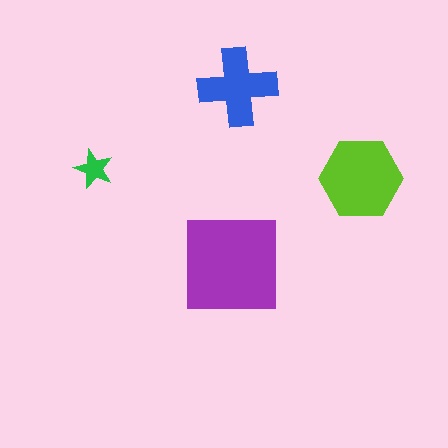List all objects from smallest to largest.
The green star, the blue cross, the lime hexagon, the purple square.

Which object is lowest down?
The purple square is bottommost.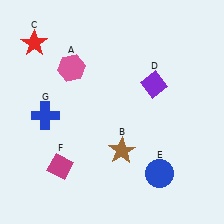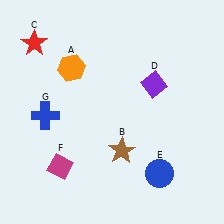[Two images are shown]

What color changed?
The hexagon (A) changed from pink in Image 1 to orange in Image 2.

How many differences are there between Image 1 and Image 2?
There is 1 difference between the two images.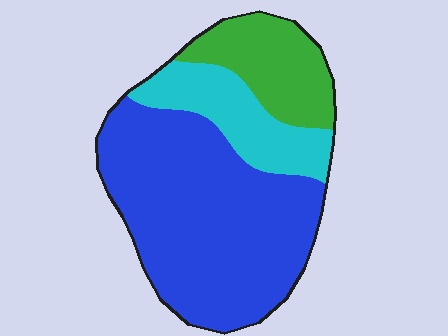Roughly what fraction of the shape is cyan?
Cyan takes up less than a quarter of the shape.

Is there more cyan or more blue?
Blue.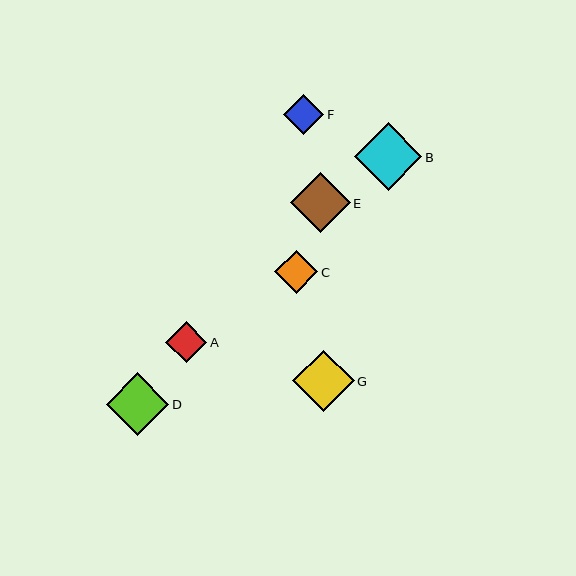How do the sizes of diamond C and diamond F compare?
Diamond C and diamond F are approximately the same size.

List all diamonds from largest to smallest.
From largest to smallest: B, D, G, E, C, A, F.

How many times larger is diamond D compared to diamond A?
Diamond D is approximately 1.5 times the size of diamond A.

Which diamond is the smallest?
Diamond F is the smallest with a size of approximately 40 pixels.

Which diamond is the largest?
Diamond B is the largest with a size of approximately 68 pixels.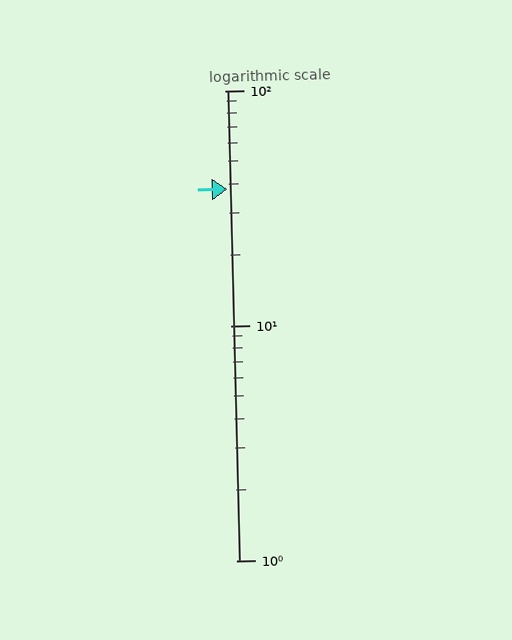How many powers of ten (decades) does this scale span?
The scale spans 2 decades, from 1 to 100.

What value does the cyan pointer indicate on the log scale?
The pointer indicates approximately 38.